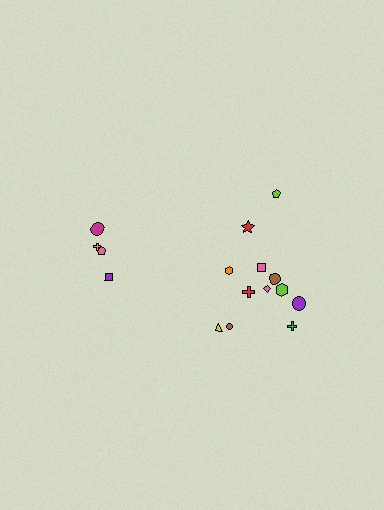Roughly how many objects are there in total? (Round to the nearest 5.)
Roughly 15 objects in total.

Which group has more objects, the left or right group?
The right group.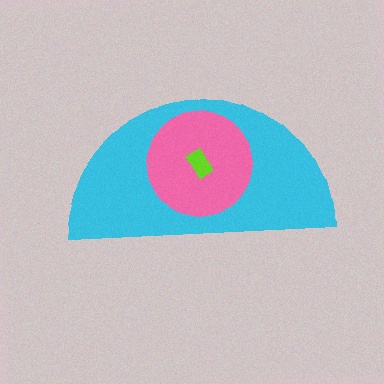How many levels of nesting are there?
3.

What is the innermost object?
The lime rectangle.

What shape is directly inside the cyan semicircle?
The pink circle.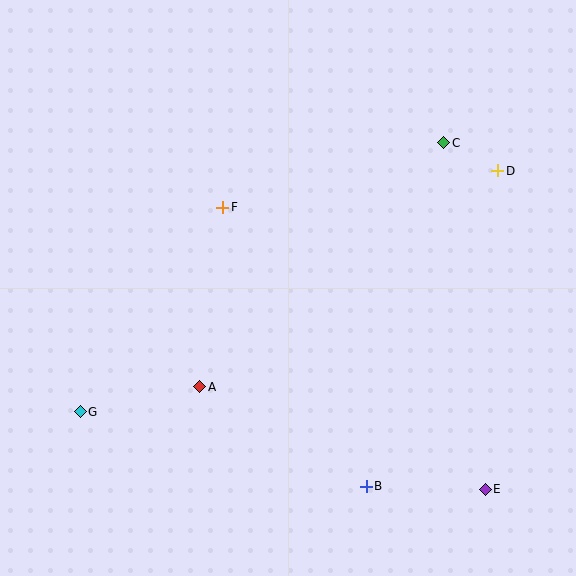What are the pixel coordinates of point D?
Point D is at (498, 171).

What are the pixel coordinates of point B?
Point B is at (366, 486).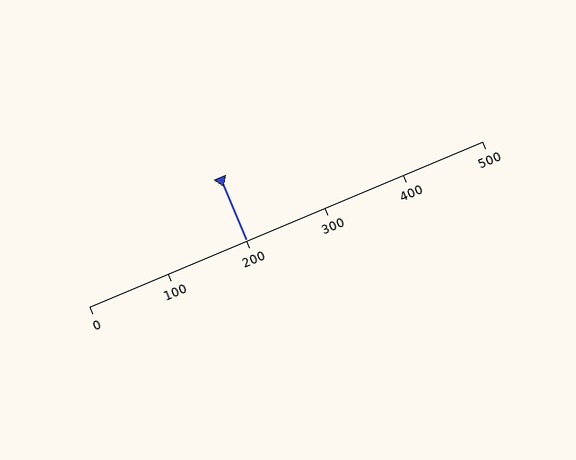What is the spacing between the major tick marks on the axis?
The major ticks are spaced 100 apart.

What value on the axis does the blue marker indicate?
The marker indicates approximately 200.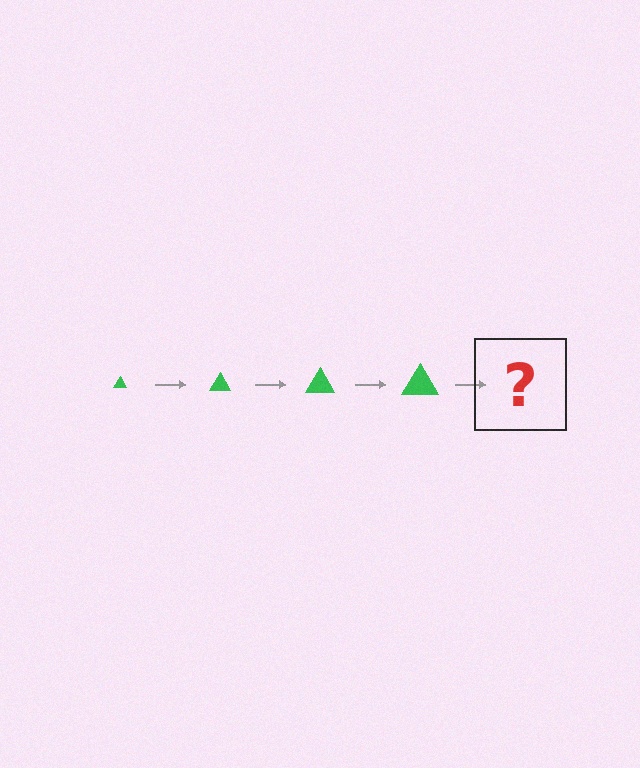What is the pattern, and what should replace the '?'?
The pattern is that the triangle gets progressively larger each step. The '?' should be a green triangle, larger than the previous one.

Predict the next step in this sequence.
The next step is a green triangle, larger than the previous one.